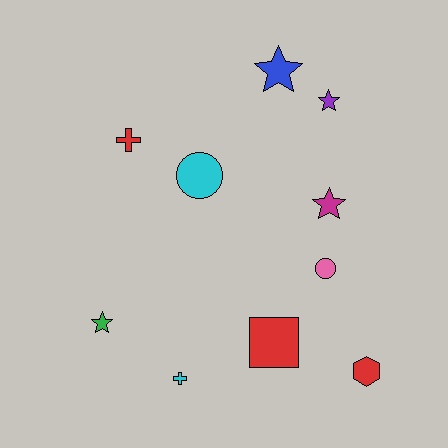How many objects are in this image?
There are 10 objects.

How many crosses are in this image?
There are 2 crosses.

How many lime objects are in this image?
There are no lime objects.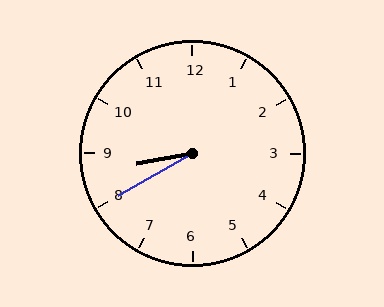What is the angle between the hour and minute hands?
Approximately 20 degrees.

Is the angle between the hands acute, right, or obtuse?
It is acute.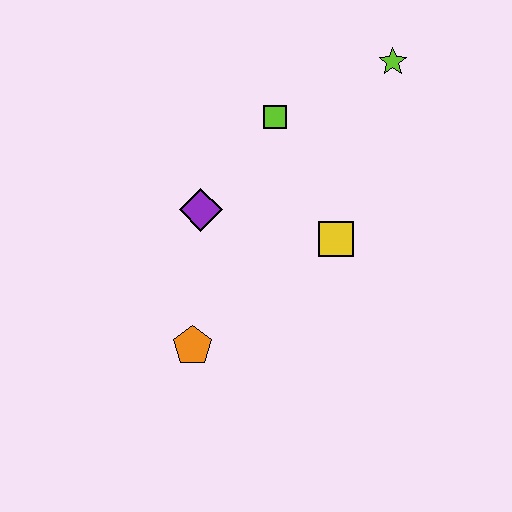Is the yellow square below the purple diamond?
Yes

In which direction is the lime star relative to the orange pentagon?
The lime star is above the orange pentagon.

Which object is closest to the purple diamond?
The lime square is closest to the purple diamond.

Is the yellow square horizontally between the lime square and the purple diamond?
No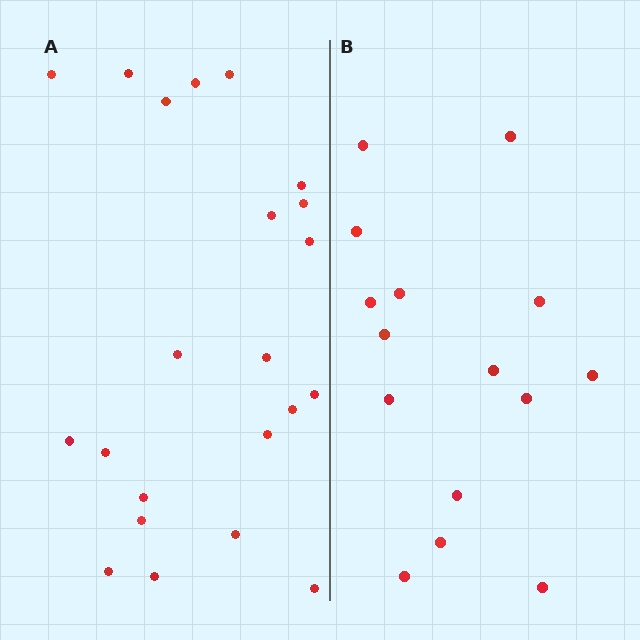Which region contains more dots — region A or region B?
Region A (the left region) has more dots.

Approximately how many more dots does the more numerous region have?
Region A has roughly 8 or so more dots than region B.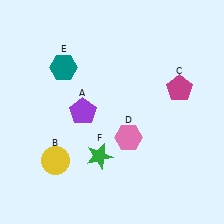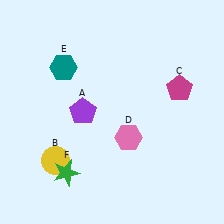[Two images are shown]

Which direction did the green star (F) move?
The green star (F) moved left.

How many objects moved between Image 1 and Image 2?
1 object moved between the two images.